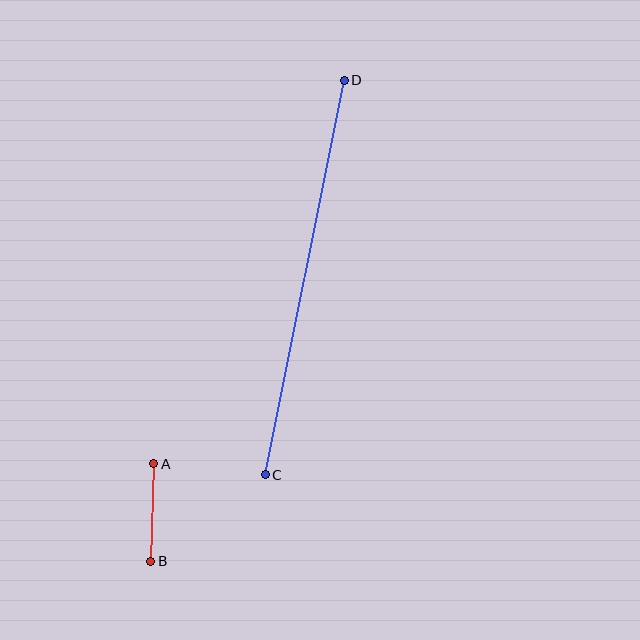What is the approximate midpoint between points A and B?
The midpoint is at approximately (152, 512) pixels.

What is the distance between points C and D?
The distance is approximately 402 pixels.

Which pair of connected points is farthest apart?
Points C and D are farthest apart.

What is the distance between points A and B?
The distance is approximately 98 pixels.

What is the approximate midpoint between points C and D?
The midpoint is at approximately (305, 278) pixels.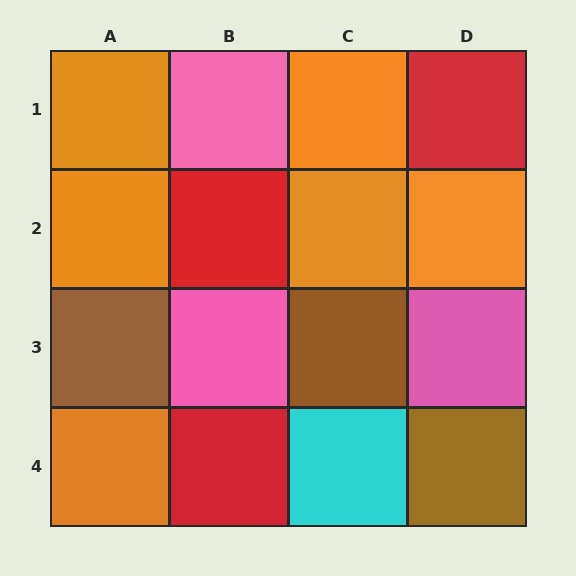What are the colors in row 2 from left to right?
Orange, red, orange, orange.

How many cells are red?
3 cells are red.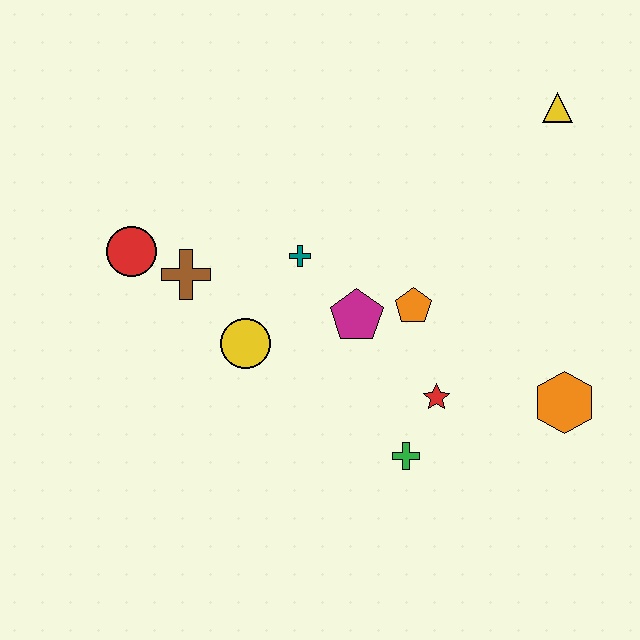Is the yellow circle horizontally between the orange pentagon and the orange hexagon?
No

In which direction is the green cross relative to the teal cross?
The green cross is below the teal cross.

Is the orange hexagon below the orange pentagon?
Yes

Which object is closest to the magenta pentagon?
The orange pentagon is closest to the magenta pentagon.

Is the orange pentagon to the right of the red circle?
Yes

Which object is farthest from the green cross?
The yellow triangle is farthest from the green cross.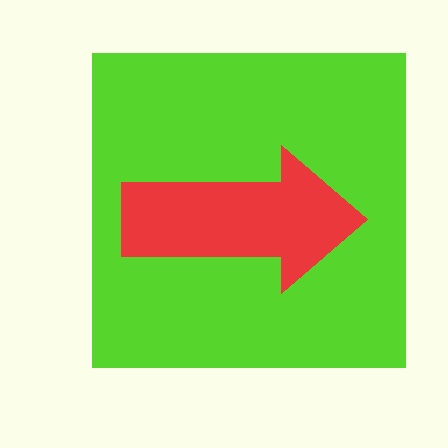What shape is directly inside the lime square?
The red arrow.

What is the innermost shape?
The red arrow.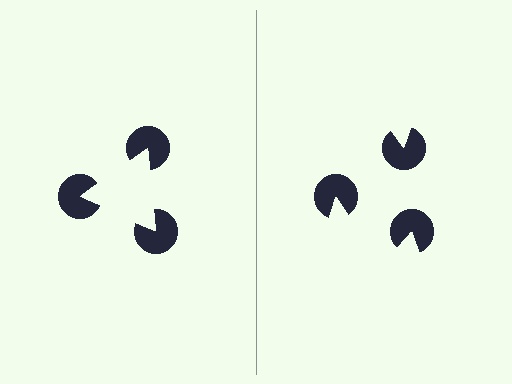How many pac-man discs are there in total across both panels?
6 — 3 on each side.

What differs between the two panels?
The pac-man discs are positioned identically on both sides; only the wedge orientations differ. On the left they align to a triangle; on the right they are misaligned.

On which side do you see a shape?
An illusory triangle appears on the left side. On the right side the wedge cuts are rotated, so no coherent shape forms.